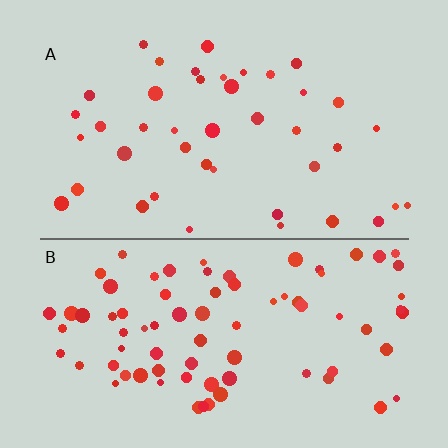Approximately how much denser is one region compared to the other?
Approximately 2.0× — region B over region A.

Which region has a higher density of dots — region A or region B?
B (the bottom).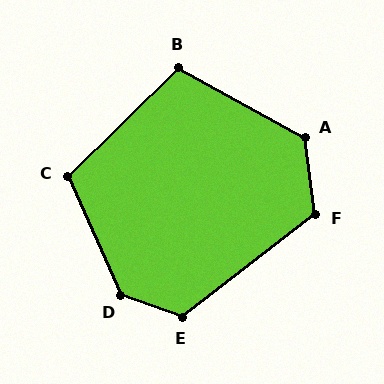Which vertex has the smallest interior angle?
B, at approximately 106 degrees.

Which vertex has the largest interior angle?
D, at approximately 134 degrees.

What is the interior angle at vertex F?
Approximately 120 degrees (obtuse).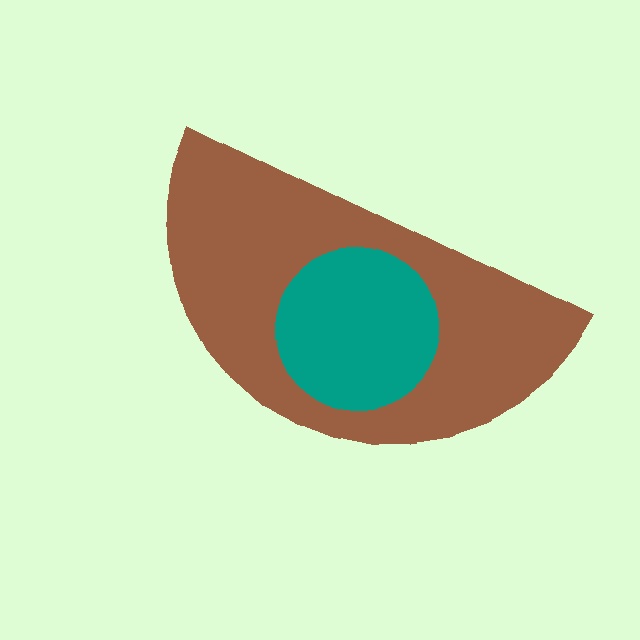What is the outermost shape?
The brown semicircle.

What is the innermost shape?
The teal circle.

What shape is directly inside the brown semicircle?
The teal circle.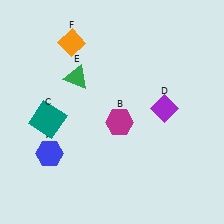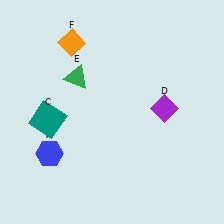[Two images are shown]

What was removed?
The magenta hexagon (B) was removed in Image 2.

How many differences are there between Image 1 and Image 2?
There is 1 difference between the two images.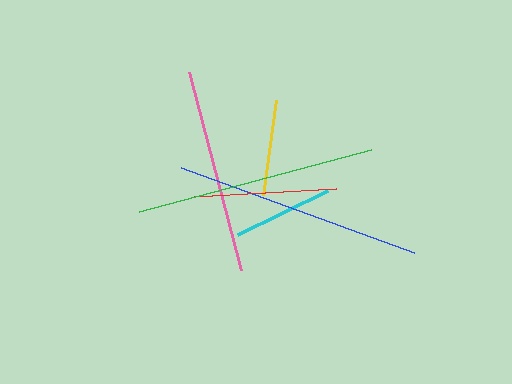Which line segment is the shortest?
The yellow line is the shortest at approximately 96 pixels.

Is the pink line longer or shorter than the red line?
The pink line is longer than the red line.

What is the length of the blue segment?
The blue segment is approximately 248 pixels long.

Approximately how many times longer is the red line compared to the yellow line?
The red line is approximately 1.5 times the length of the yellow line.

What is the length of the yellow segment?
The yellow segment is approximately 96 pixels long.